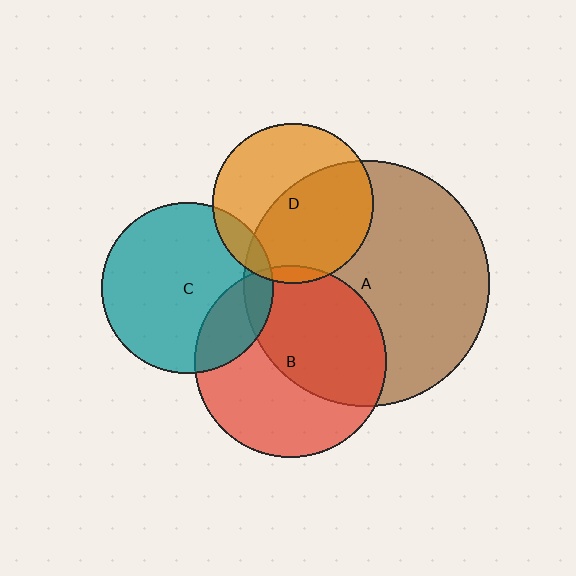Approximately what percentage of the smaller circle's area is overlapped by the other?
Approximately 5%.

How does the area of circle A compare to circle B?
Approximately 1.6 times.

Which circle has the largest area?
Circle A (brown).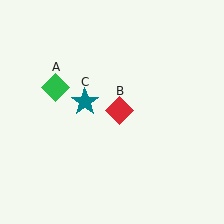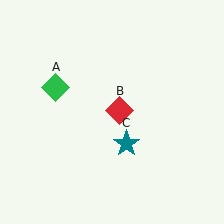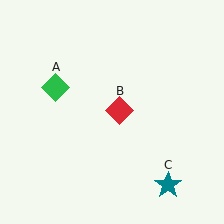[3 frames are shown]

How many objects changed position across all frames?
1 object changed position: teal star (object C).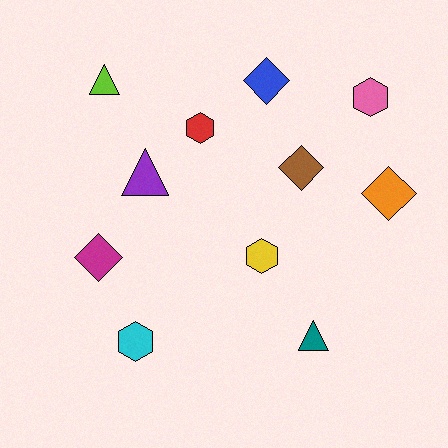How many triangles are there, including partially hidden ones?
There are 3 triangles.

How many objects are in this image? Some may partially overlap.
There are 11 objects.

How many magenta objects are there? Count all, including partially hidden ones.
There is 1 magenta object.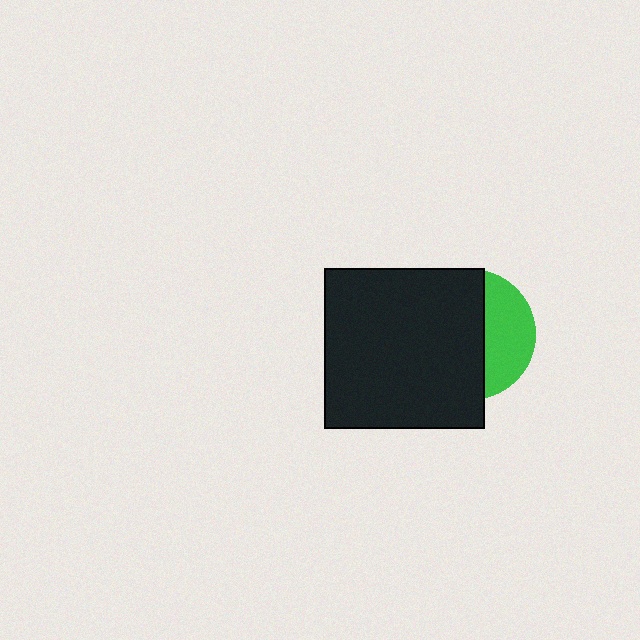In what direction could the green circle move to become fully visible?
The green circle could move right. That would shift it out from behind the black square entirely.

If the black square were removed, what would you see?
You would see the complete green circle.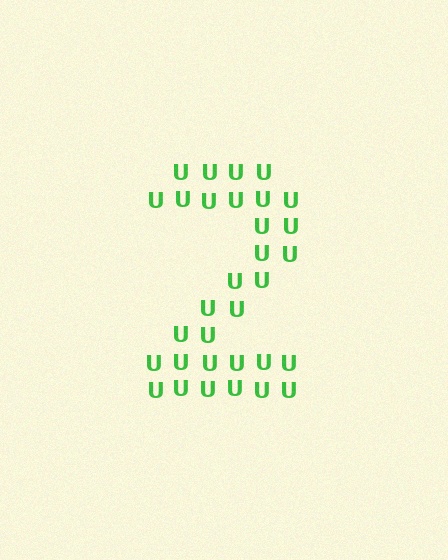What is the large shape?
The large shape is the digit 2.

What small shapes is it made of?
It is made of small letter U's.